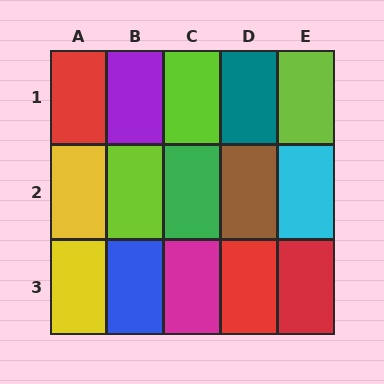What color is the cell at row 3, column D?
Red.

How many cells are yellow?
2 cells are yellow.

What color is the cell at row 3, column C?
Magenta.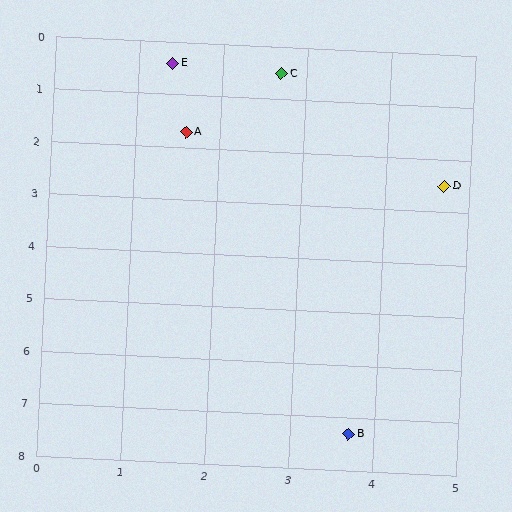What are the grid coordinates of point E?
Point E is at approximately (1.4, 0.4).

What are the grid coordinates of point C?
Point C is at approximately (2.7, 0.5).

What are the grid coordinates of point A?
Point A is at approximately (1.6, 1.7).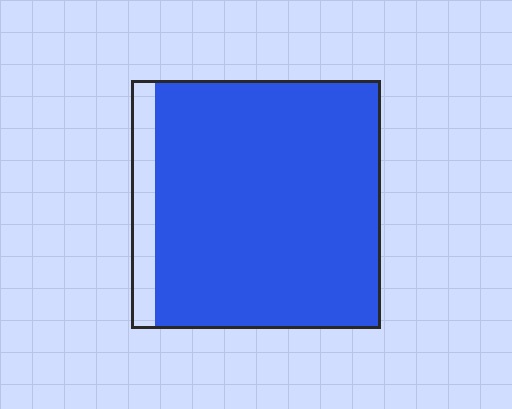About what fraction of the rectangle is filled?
About nine tenths (9/10).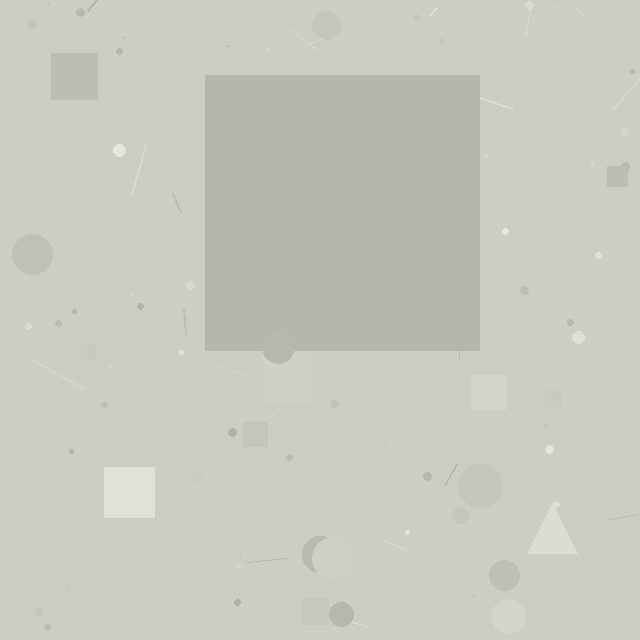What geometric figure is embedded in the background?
A square is embedded in the background.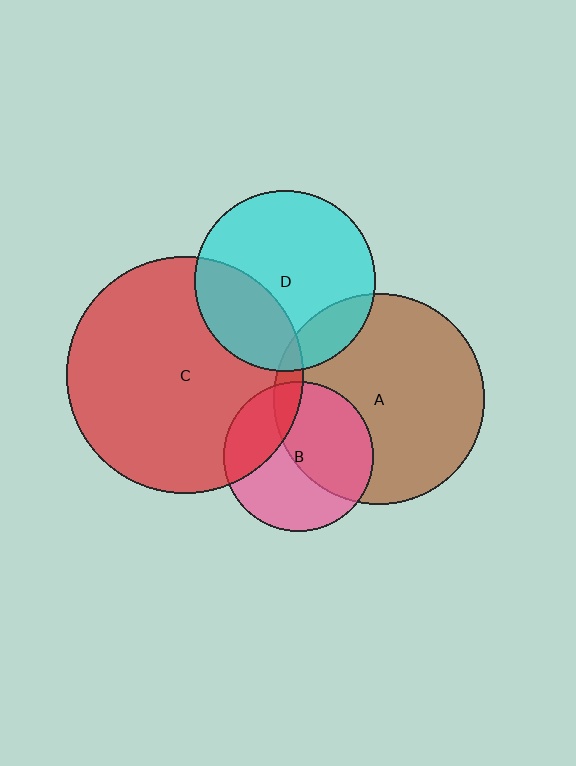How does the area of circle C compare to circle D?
Approximately 1.7 times.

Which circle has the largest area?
Circle C (red).